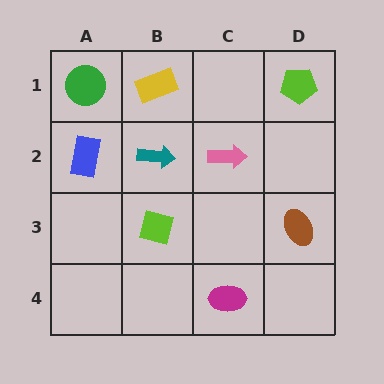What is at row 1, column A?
A green circle.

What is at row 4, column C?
A magenta ellipse.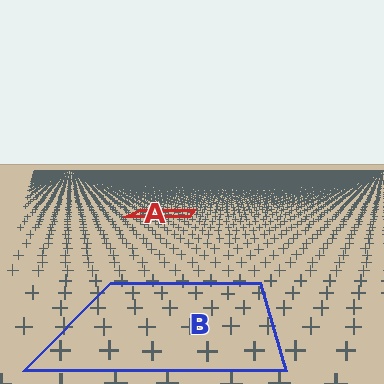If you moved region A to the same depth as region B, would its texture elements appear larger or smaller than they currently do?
They would appear larger. At a closer depth, the same texture elements are projected at a bigger on-screen size.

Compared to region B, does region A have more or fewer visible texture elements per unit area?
Region A has more texture elements per unit area — they are packed more densely because it is farther away.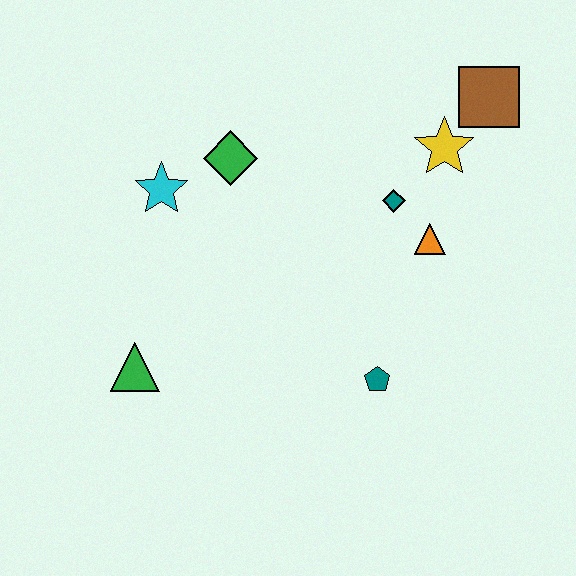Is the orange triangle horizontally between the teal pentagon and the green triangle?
No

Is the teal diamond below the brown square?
Yes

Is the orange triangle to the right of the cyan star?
Yes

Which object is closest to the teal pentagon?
The orange triangle is closest to the teal pentagon.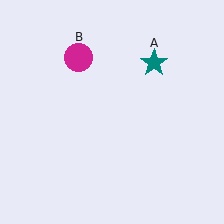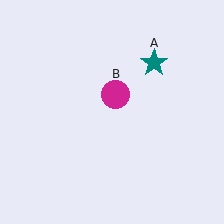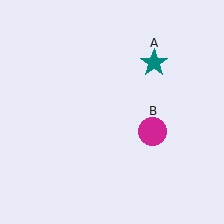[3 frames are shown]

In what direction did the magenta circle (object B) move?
The magenta circle (object B) moved down and to the right.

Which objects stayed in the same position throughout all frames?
Teal star (object A) remained stationary.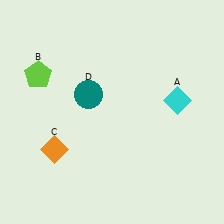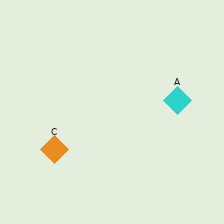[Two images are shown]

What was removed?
The lime pentagon (B), the teal circle (D) were removed in Image 2.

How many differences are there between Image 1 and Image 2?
There are 2 differences between the two images.